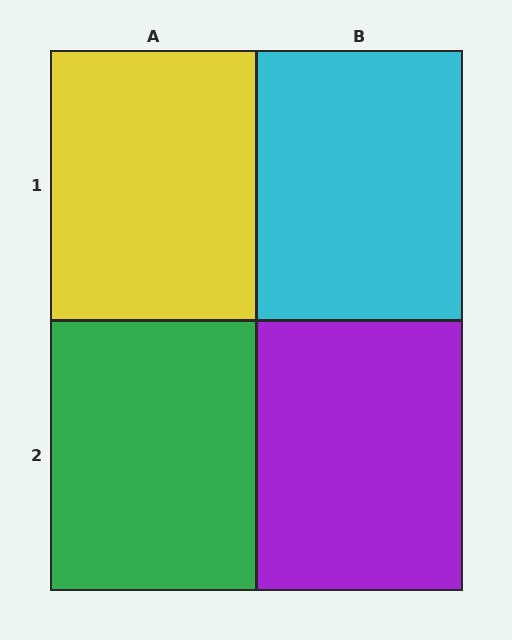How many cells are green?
1 cell is green.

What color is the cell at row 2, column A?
Green.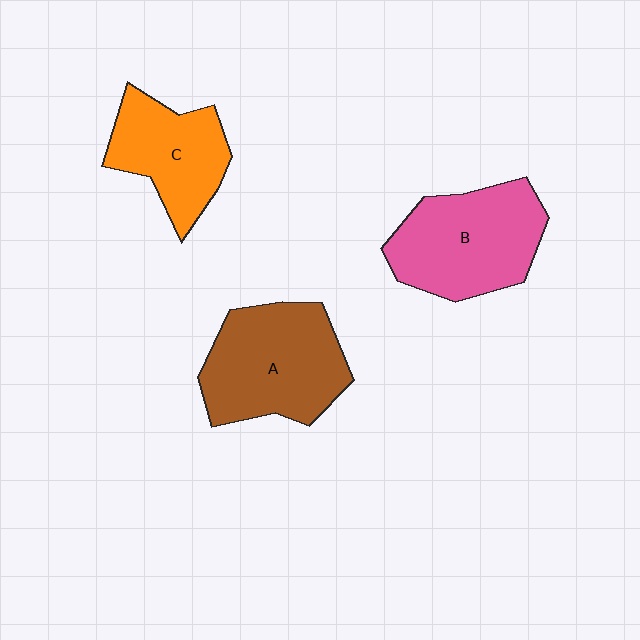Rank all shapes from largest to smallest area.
From largest to smallest: A (brown), B (pink), C (orange).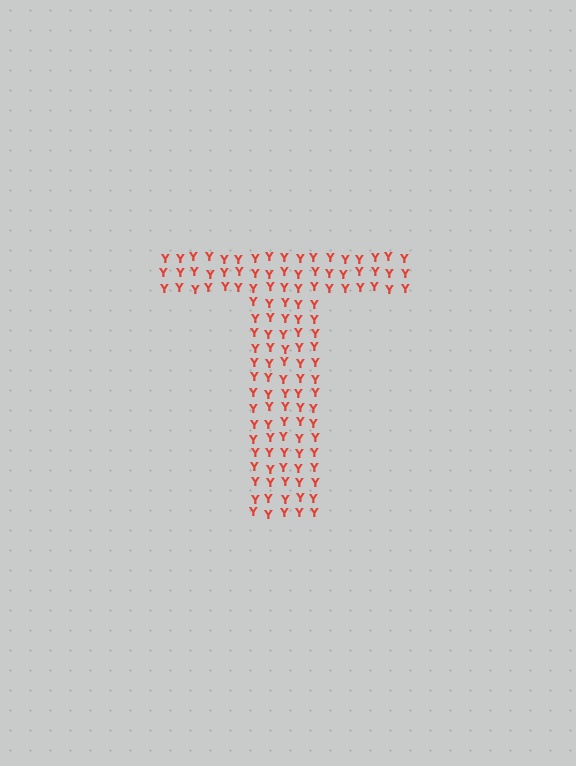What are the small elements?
The small elements are letter Y's.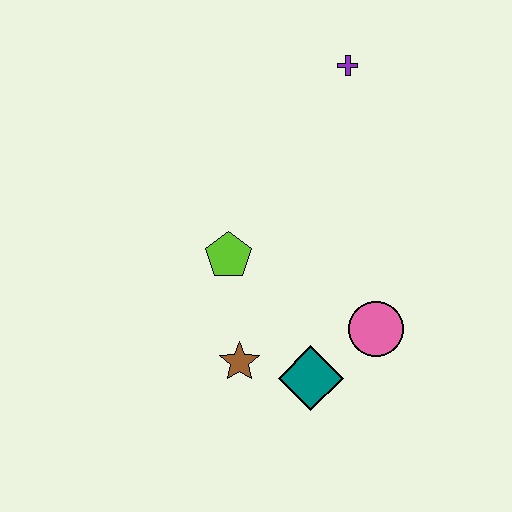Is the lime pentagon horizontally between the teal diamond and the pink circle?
No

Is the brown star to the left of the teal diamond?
Yes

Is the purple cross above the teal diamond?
Yes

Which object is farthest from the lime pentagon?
The purple cross is farthest from the lime pentagon.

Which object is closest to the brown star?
The teal diamond is closest to the brown star.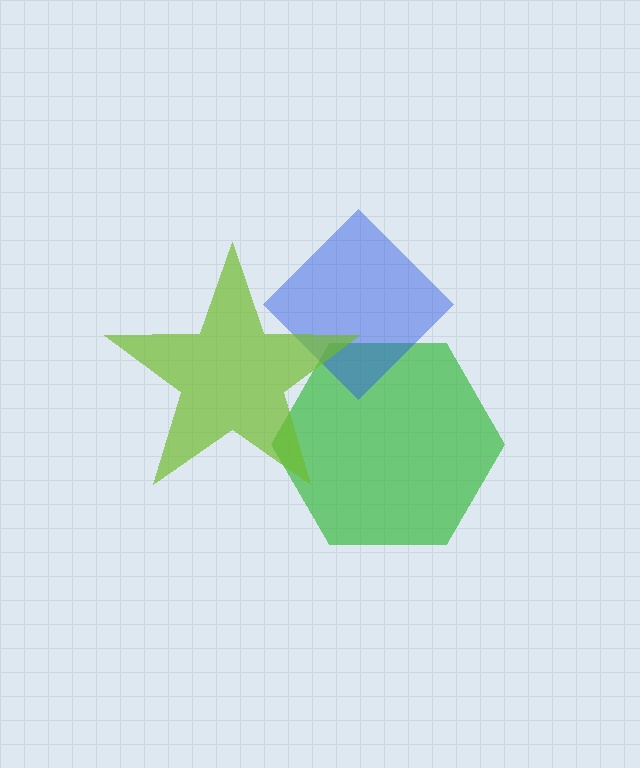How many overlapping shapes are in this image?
There are 3 overlapping shapes in the image.